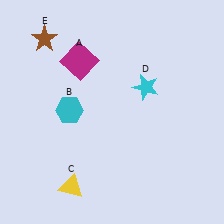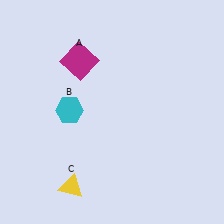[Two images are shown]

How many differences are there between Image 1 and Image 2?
There are 2 differences between the two images.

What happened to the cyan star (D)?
The cyan star (D) was removed in Image 2. It was in the top-right area of Image 1.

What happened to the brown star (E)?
The brown star (E) was removed in Image 2. It was in the top-left area of Image 1.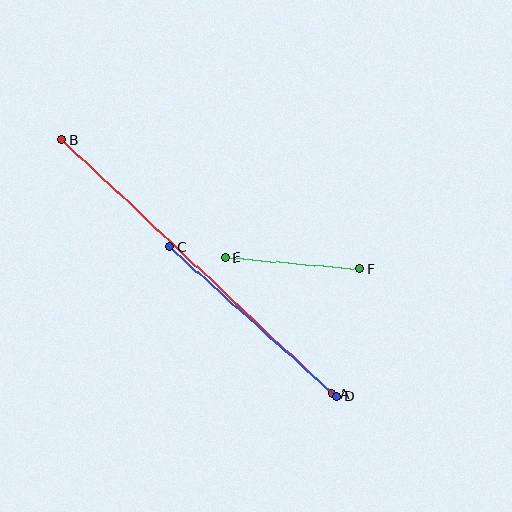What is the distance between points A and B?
The distance is approximately 371 pixels.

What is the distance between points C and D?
The distance is approximately 224 pixels.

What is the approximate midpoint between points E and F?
The midpoint is at approximately (293, 263) pixels.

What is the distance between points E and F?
The distance is approximately 135 pixels.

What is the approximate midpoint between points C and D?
The midpoint is at approximately (253, 322) pixels.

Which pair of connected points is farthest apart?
Points A and B are farthest apart.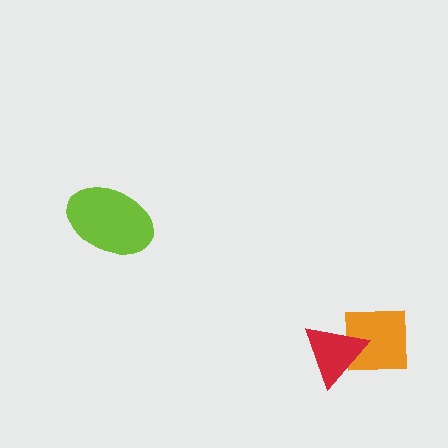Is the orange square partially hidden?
Yes, it is partially covered by another shape.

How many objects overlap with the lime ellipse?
0 objects overlap with the lime ellipse.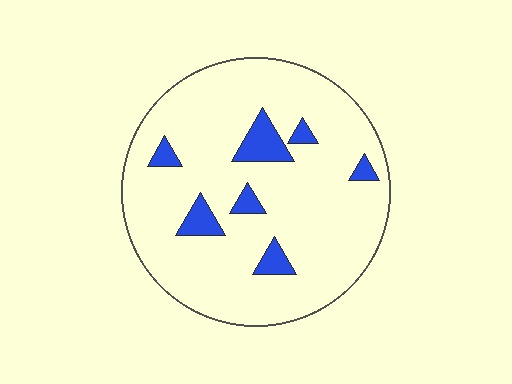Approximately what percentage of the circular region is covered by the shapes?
Approximately 10%.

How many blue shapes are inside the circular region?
7.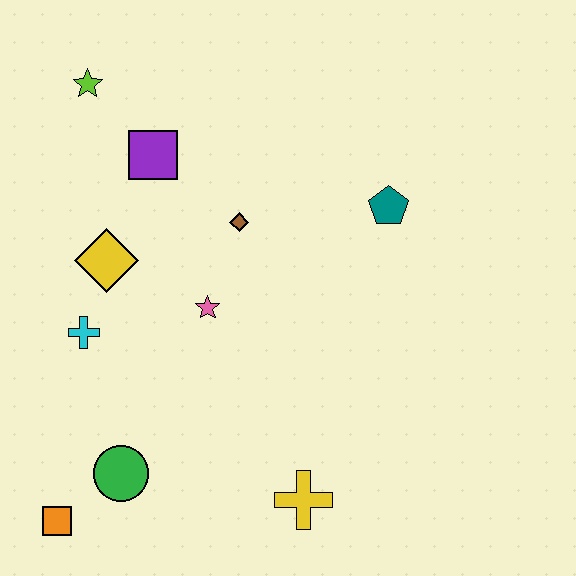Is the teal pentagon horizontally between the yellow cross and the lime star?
No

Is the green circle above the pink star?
No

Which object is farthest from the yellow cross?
The lime star is farthest from the yellow cross.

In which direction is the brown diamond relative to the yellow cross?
The brown diamond is above the yellow cross.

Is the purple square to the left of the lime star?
No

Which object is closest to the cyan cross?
The yellow diamond is closest to the cyan cross.